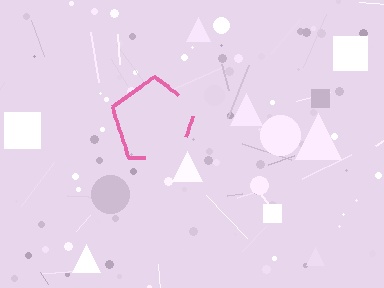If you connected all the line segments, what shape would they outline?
They would outline a pentagon.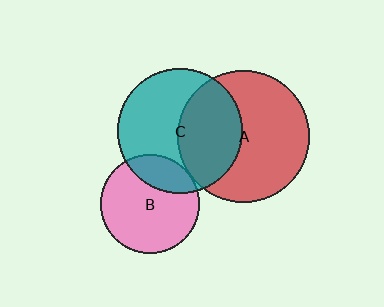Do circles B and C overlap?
Yes.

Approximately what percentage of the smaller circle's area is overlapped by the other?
Approximately 25%.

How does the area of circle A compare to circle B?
Approximately 1.8 times.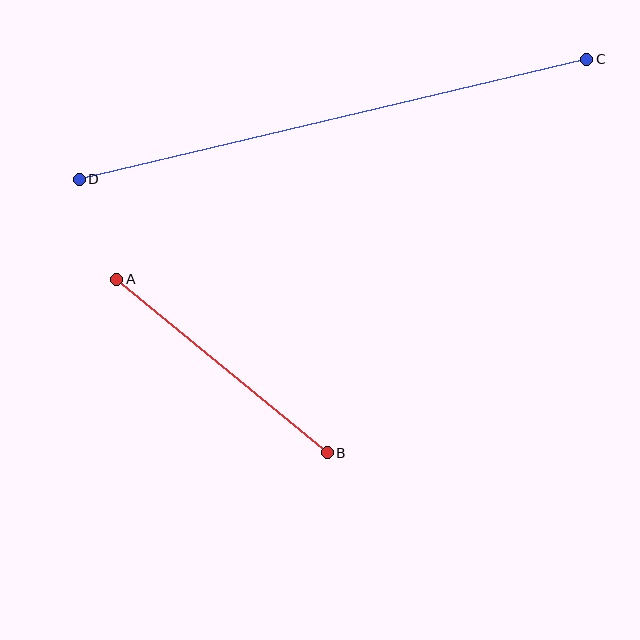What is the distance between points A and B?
The distance is approximately 273 pixels.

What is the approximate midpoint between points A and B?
The midpoint is at approximately (222, 366) pixels.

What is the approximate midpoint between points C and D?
The midpoint is at approximately (333, 119) pixels.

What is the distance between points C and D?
The distance is approximately 522 pixels.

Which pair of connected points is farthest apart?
Points C and D are farthest apart.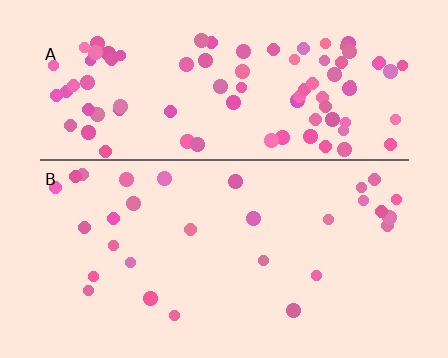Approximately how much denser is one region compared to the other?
Approximately 3.1× — region A over region B.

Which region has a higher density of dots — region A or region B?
A (the top).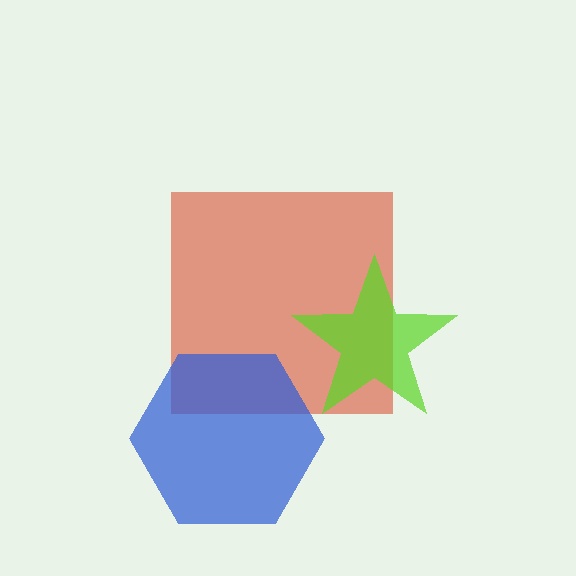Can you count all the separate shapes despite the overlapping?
Yes, there are 3 separate shapes.